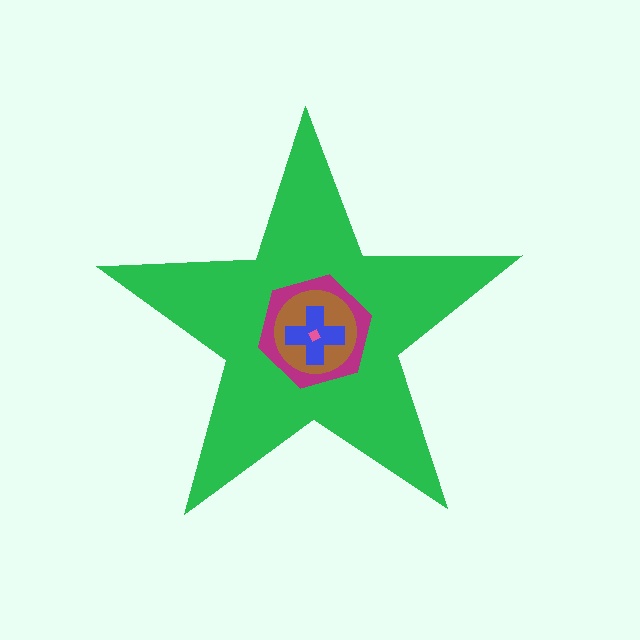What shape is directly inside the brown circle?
The blue cross.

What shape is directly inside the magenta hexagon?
The brown circle.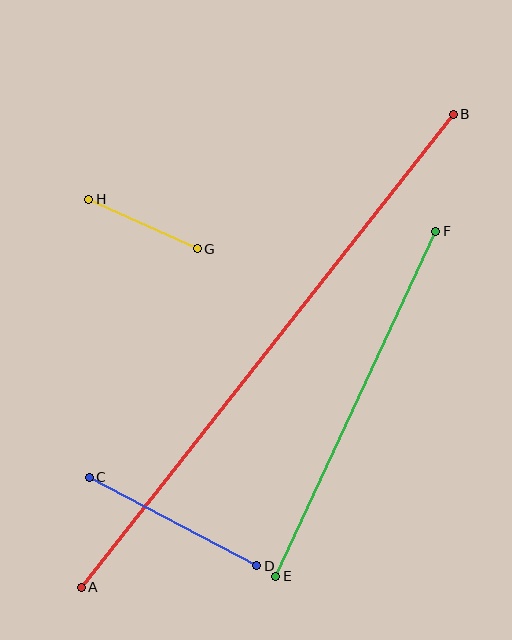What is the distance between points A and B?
The distance is approximately 602 pixels.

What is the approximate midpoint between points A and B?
The midpoint is at approximately (267, 351) pixels.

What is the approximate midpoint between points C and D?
The midpoint is at approximately (173, 522) pixels.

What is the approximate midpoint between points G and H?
The midpoint is at approximately (143, 224) pixels.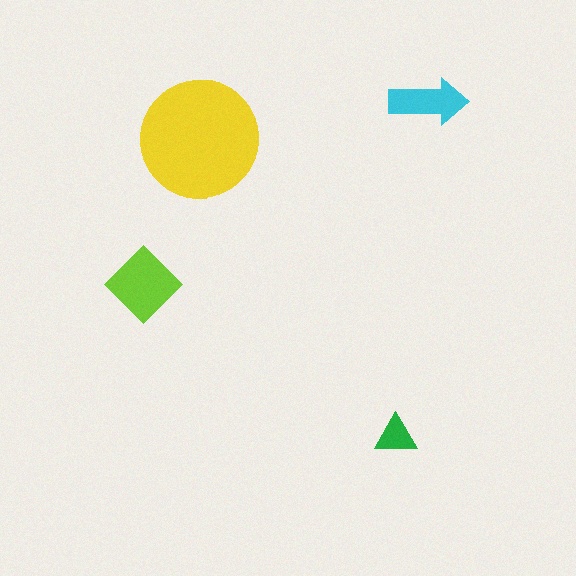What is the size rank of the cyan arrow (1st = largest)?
3rd.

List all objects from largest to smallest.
The yellow circle, the lime diamond, the cyan arrow, the green triangle.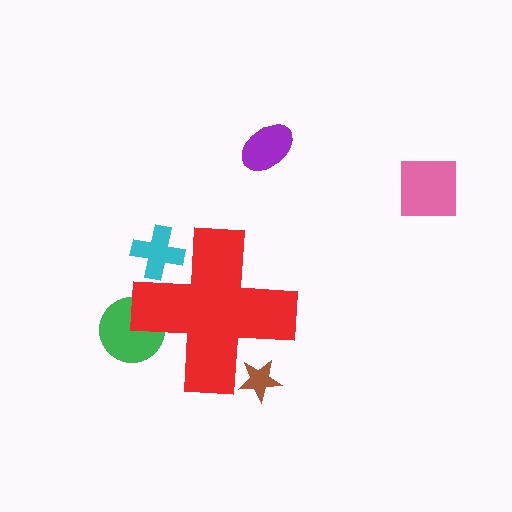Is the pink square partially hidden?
No, the pink square is fully visible.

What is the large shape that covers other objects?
A red cross.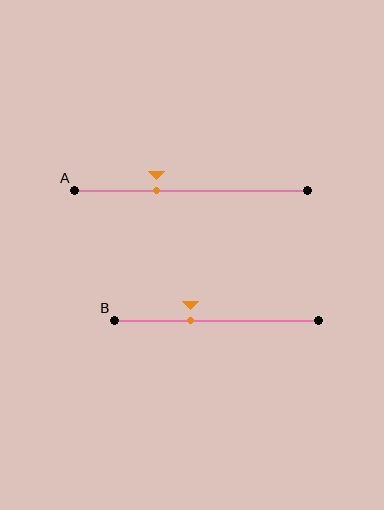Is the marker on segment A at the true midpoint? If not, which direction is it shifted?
No, the marker on segment A is shifted to the left by about 15% of the segment length.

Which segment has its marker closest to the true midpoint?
Segment B has its marker closest to the true midpoint.